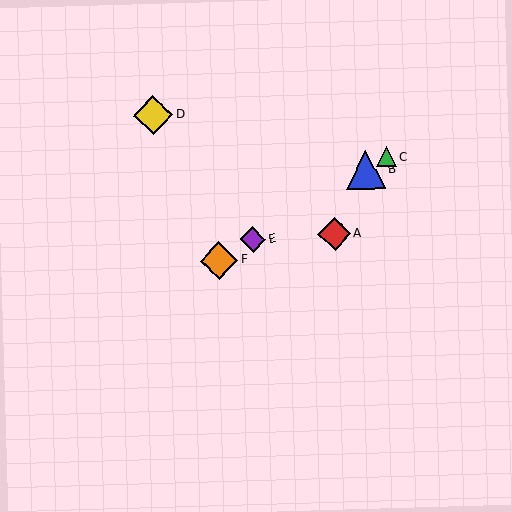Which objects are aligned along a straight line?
Objects B, C, E, F are aligned along a straight line.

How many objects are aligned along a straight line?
4 objects (B, C, E, F) are aligned along a straight line.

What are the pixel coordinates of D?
Object D is at (153, 115).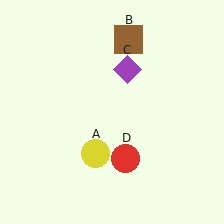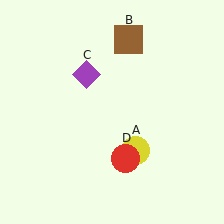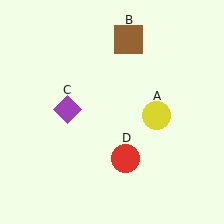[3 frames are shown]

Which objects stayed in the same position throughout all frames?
Brown square (object B) and red circle (object D) remained stationary.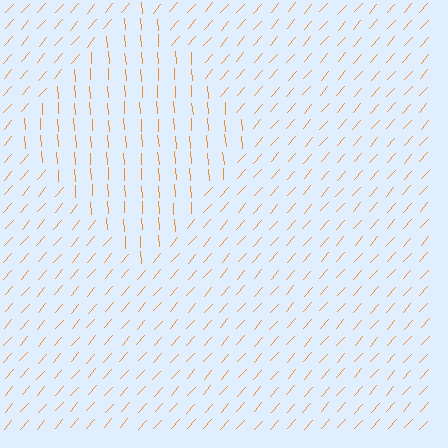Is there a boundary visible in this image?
Yes, there is a texture boundary formed by a change in line orientation.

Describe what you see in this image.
The image is filled with small orange line segments. A diamond region in the image has lines oriented differently from the surrounding lines, creating a visible texture boundary.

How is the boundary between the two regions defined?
The boundary is defined purely by a change in line orientation (approximately 45 degrees difference). All lines are the same color and thickness.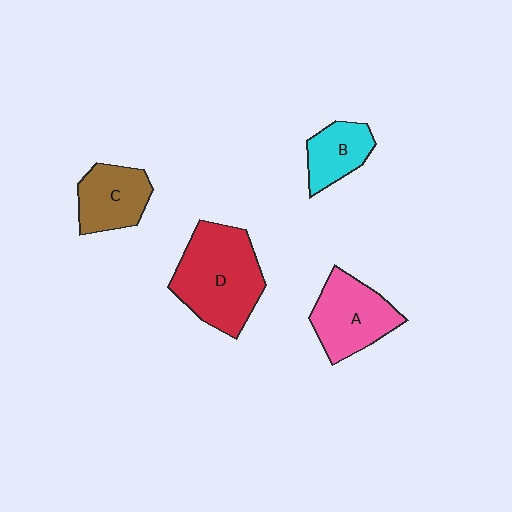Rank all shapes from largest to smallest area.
From largest to smallest: D (red), A (pink), C (brown), B (cyan).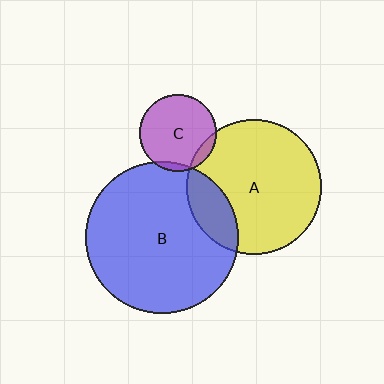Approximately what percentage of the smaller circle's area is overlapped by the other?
Approximately 10%.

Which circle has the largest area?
Circle B (blue).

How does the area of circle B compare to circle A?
Approximately 1.3 times.